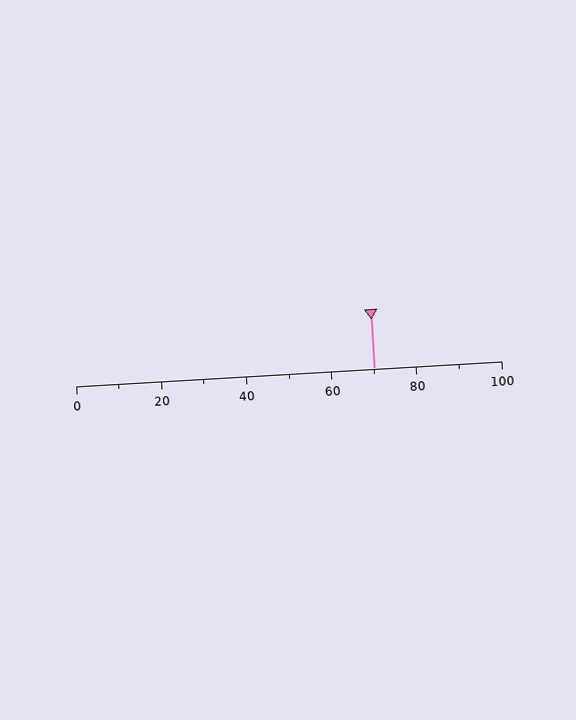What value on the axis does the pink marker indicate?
The marker indicates approximately 70.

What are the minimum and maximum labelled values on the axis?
The axis runs from 0 to 100.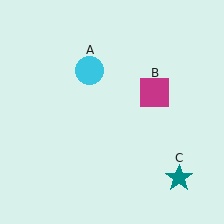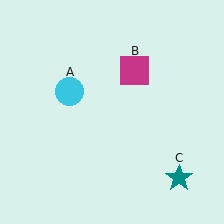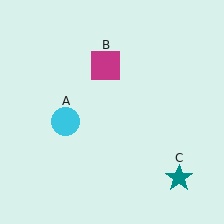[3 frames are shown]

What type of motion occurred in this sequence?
The cyan circle (object A), magenta square (object B) rotated counterclockwise around the center of the scene.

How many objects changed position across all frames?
2 objects changed position: cyan circle (object A), magenta square (object B).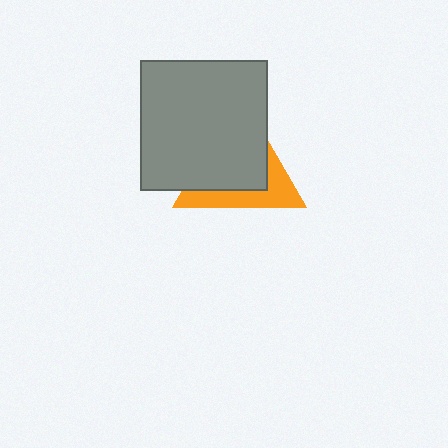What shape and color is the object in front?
The object in front is a gray rectangle.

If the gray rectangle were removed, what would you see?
You would see the complete orange triangle.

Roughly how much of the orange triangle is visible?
A small part of it is visible (roughly 35%).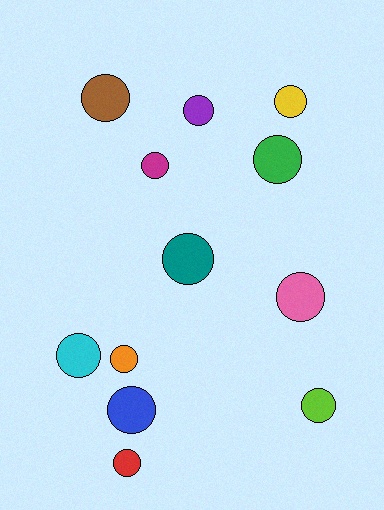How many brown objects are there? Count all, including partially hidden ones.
There is 1 brown object.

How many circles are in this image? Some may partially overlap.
There are 12 circles.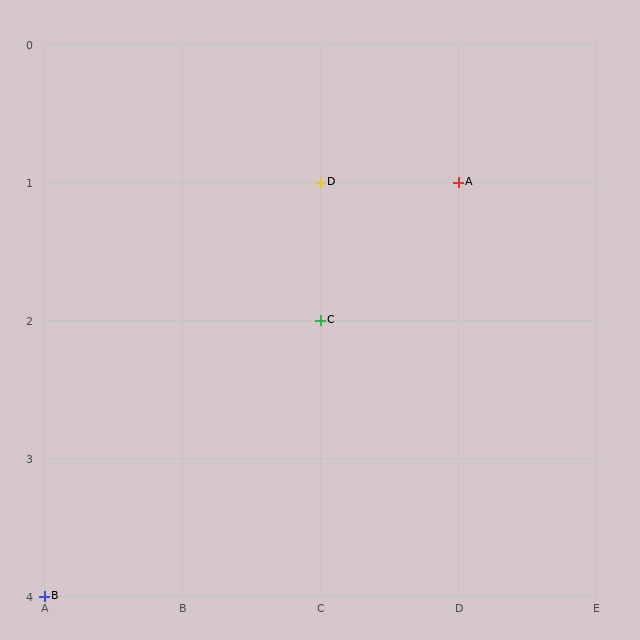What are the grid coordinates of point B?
Point B is at grid coordinates (A, 4).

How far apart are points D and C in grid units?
Points D and C are 1 row apart.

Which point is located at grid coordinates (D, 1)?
Point A is at (D, 1).